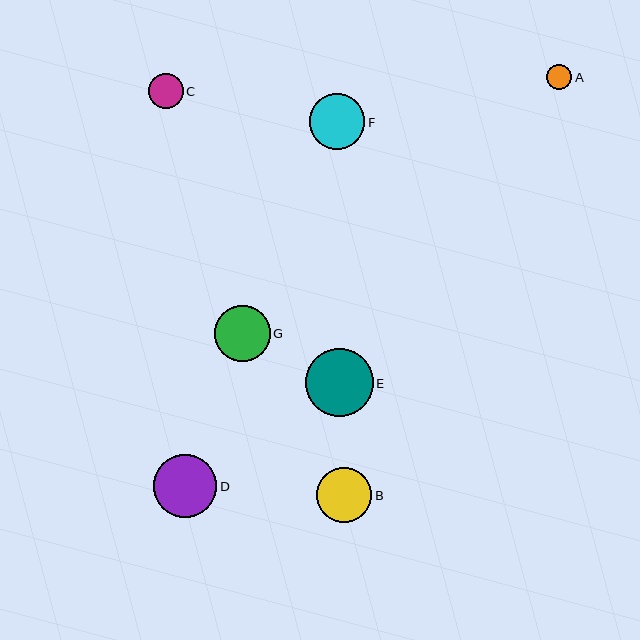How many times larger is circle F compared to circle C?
Circle F is approximately 1.6 times the size of circle C.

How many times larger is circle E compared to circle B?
Circle E is approximately 1.2 times the size of circle B.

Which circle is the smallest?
Circle A is the smallest with a size of approximately 25 pixels.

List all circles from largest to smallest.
From largest to smallest: E, D, G, F, B, C, A.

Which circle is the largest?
Circle E is the largest with a size of approximately 67 pixels.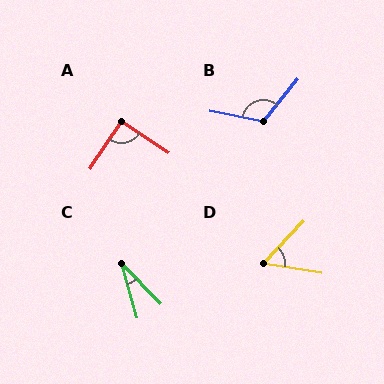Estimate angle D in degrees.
Approximately 56 degrees.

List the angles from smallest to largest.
C (29°), D (56°), A (91°), B (118°).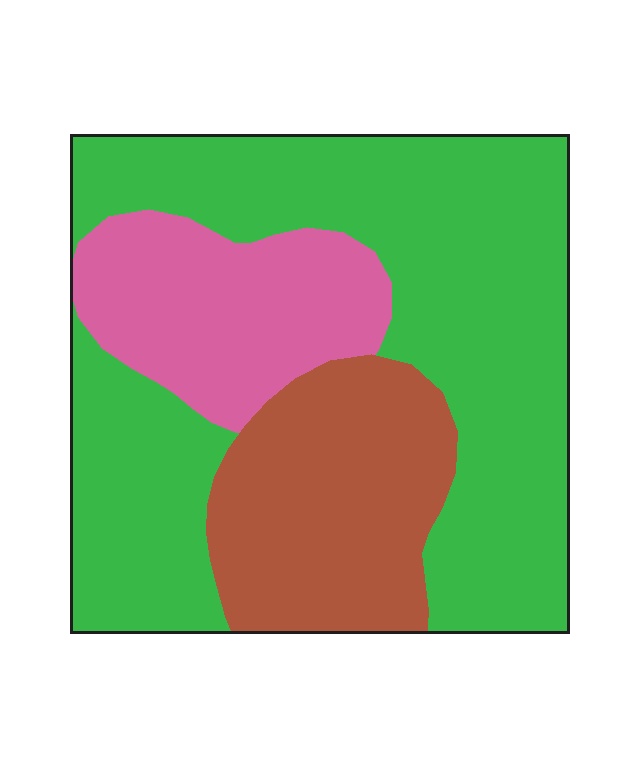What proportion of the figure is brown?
Brown takes up about one quarter (1/4) of the figure.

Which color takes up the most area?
Green, at roughly 60%.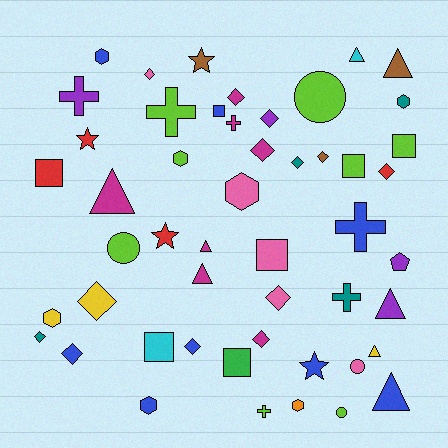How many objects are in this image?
There are 50 objects.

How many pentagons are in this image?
There is 1 pentagon.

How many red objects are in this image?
There are 4 red objects.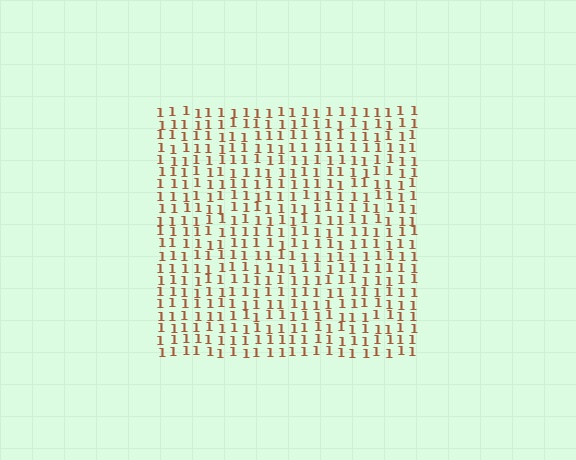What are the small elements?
The small elements are digit 1's.